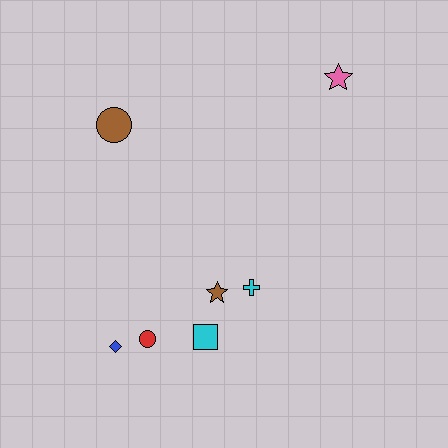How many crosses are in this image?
There is 1 cross.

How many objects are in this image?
There are 7 objects.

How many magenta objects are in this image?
There are no magenta objects.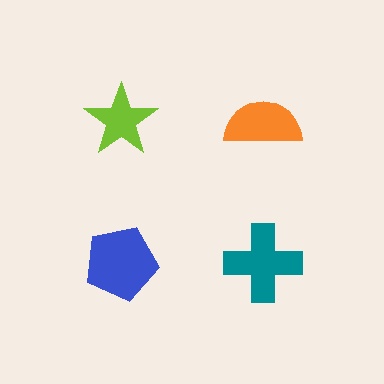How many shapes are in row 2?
2 shapes.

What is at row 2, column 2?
A teal cross.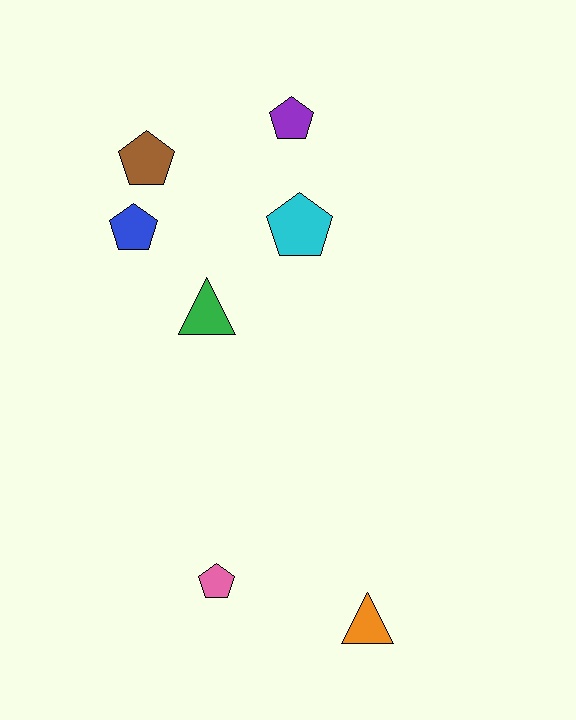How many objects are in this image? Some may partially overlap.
There are 7 objects.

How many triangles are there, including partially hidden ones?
There are 2 triangles.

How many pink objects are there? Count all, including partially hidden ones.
There is 1 pink object.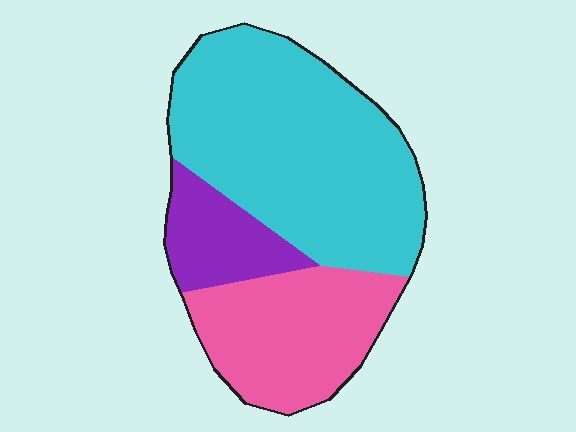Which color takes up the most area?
Cyan, at roughly 55%.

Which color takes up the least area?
Purple, at roughly 15%.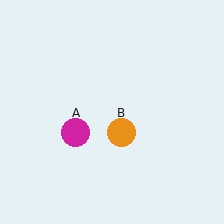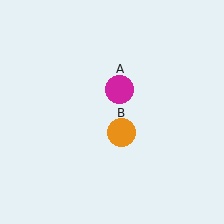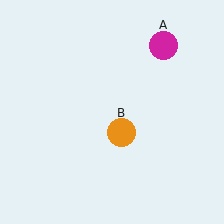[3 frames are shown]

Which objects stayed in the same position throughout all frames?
Orange circle (object B) remained stationary.